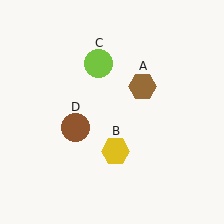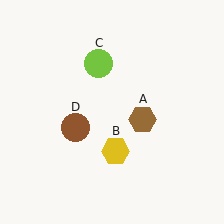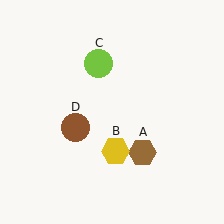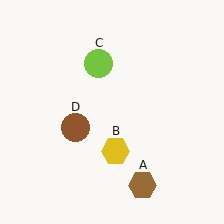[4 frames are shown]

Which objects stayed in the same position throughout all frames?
Yellow hexagon (object B) and lime circle (object C) and brown circle (object D) remained stationary.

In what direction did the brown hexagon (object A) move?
The brown hexagon (object A) moved down.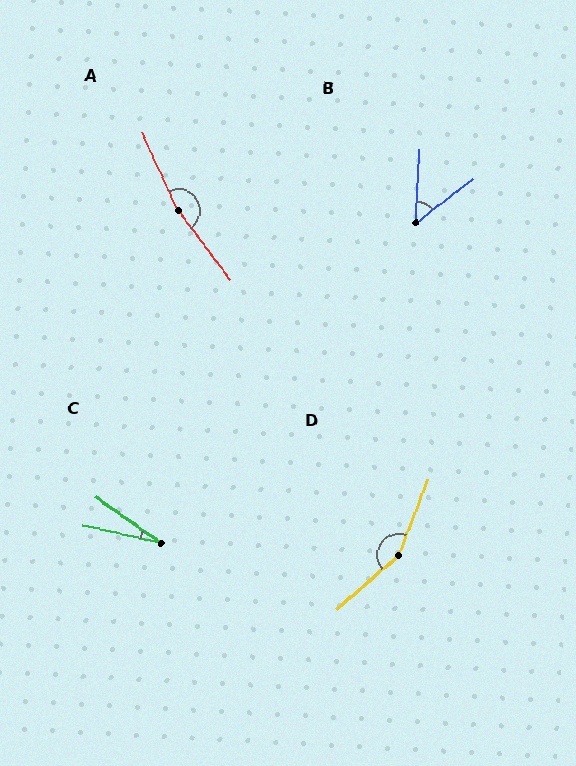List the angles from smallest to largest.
C (23°), B (50°), D (152°), A (168°).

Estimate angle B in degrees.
Approximately 50 degrees.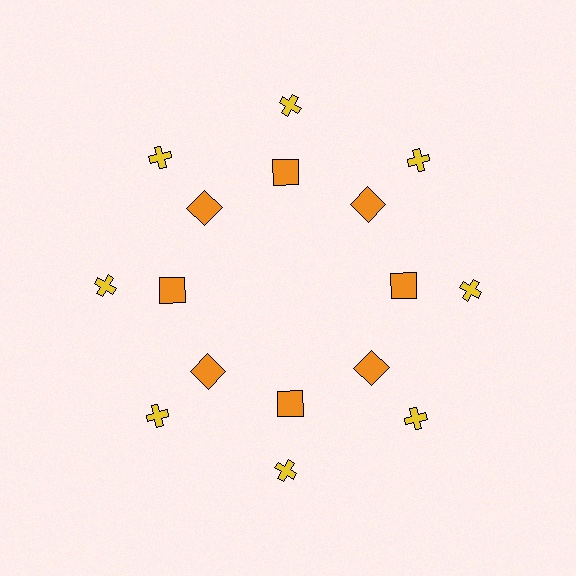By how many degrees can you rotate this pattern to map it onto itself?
The pattern maps onto itself every 45 degrees of rotation.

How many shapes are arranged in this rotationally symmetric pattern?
There are 16 shapes, arranged in 8 groups of 2.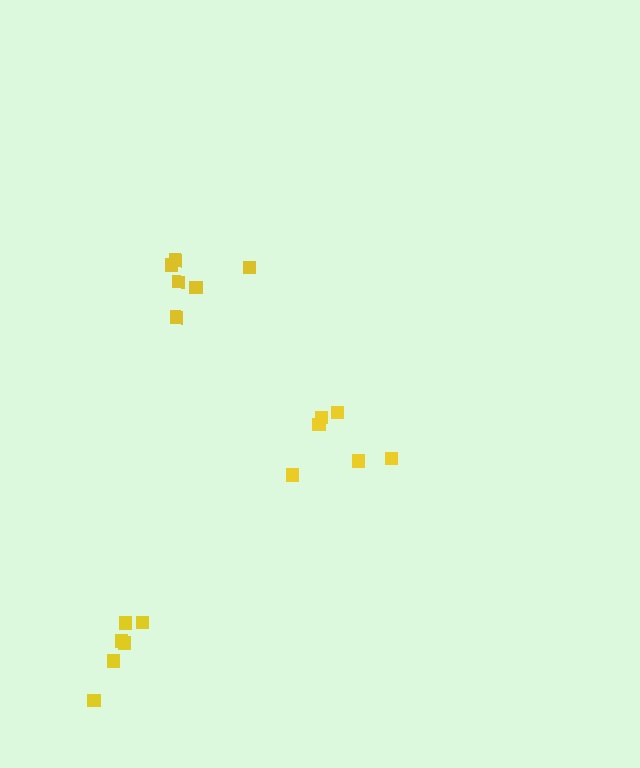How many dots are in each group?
Group 1: 6 dots, Group 2: 6 dots, Group 3: 6 dots (18 total).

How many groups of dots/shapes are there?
There are 3 groups.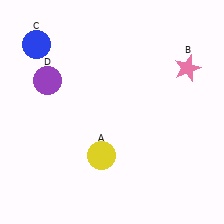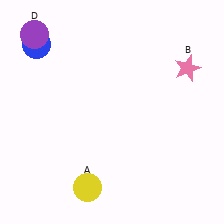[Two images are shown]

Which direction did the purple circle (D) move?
The purple circle (D) moved up.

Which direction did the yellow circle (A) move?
The yellow circle (A) moved down.